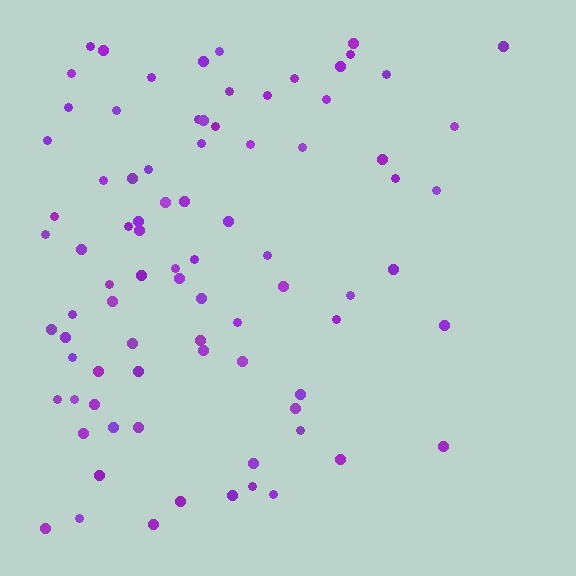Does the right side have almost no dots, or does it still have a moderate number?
Still a moderate number, just noticeably fewer than the left.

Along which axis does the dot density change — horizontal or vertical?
Horizontal.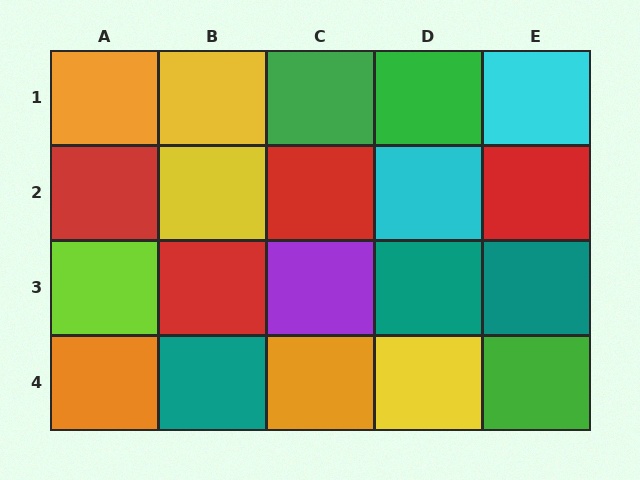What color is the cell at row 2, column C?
Red.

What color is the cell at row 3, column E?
Teal.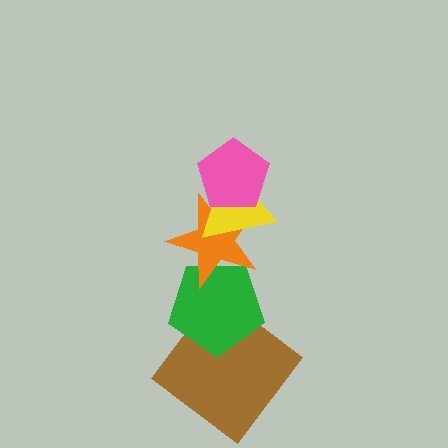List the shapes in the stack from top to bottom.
From top to bottom: the pink pentagon, the yellow triangle, the orange star, the green pentagon, the brown diamond.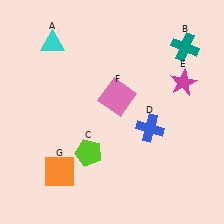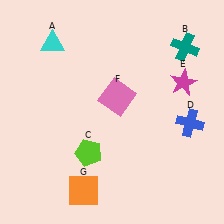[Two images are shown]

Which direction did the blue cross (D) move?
The blue cross (D) moved right.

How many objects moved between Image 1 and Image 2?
2 objects moved between the two images.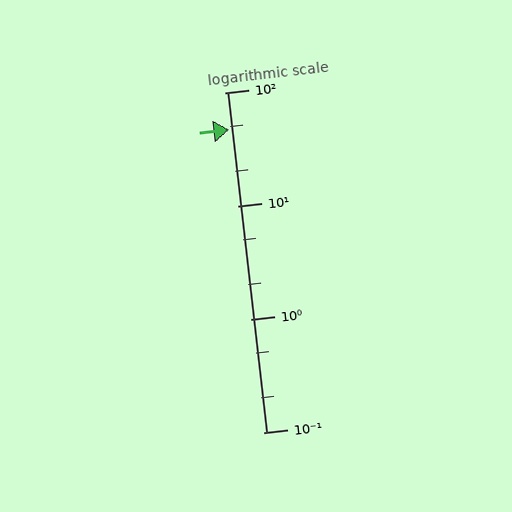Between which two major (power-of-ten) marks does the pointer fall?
The pointer is between 10 and 100.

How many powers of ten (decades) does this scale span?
The scale spans 3 decades, from 0.1 to 100.